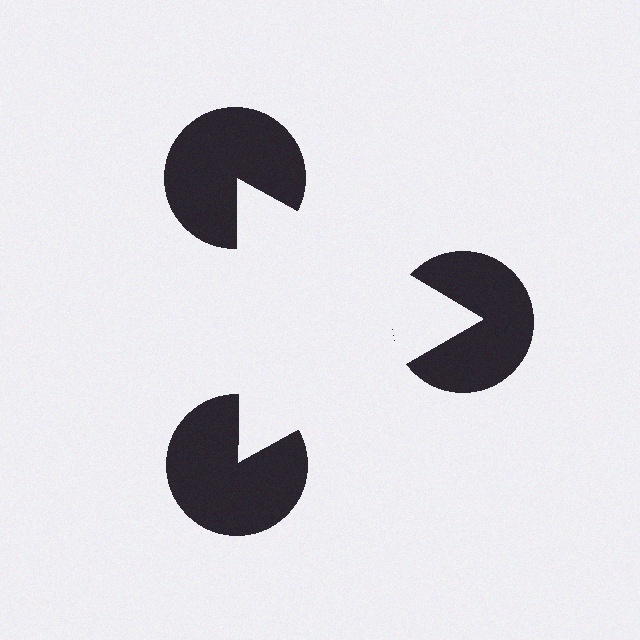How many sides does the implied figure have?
3 sides.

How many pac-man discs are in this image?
There are 3 — one at each vertex of the illusory triangle.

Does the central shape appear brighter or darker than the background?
It typically appears slightly brighter than the background, even though no actual brightness change is drawn.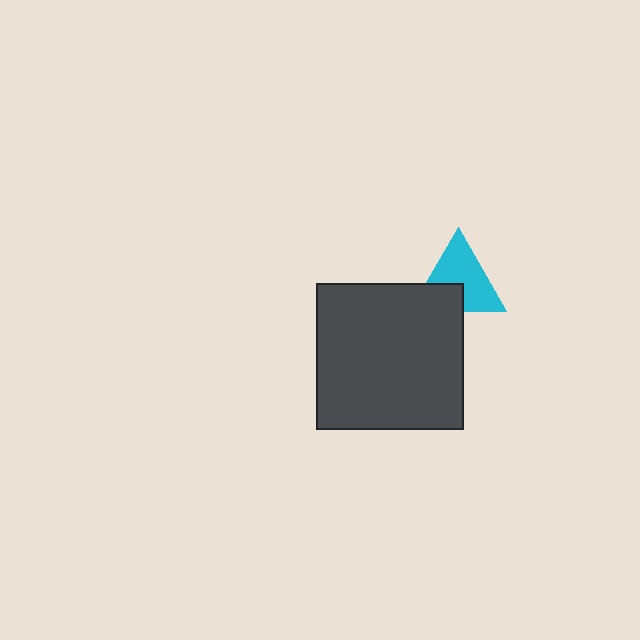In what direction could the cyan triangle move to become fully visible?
The cyan triangle could move up. That would shift it out from behind the dark gray square entirely.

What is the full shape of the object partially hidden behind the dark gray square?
The partially hidden object is a cyan triangle.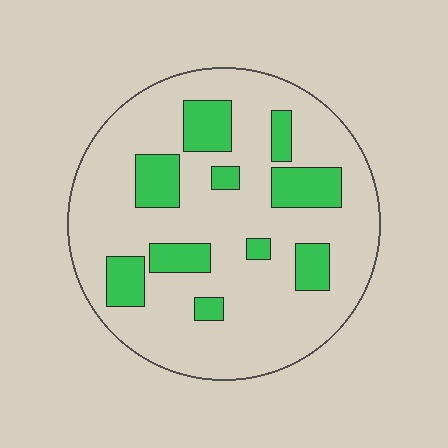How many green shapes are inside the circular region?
10.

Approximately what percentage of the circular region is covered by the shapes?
Approximately 20%.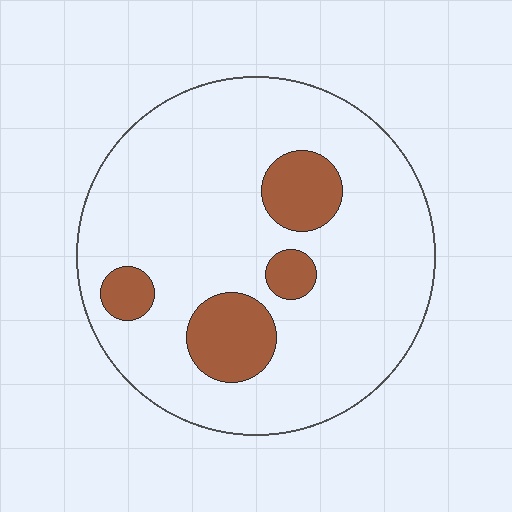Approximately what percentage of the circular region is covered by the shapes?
Approximately 15%.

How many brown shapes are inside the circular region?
4.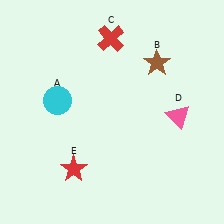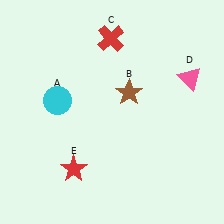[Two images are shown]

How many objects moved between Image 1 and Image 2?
2 objects moved between the two images.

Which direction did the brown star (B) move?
The brown star (B) moved down.